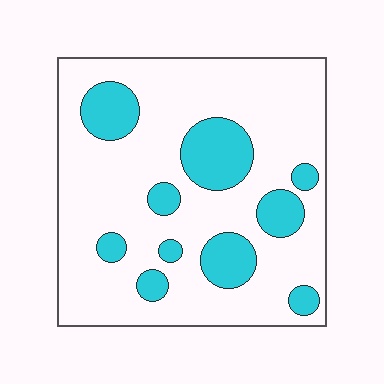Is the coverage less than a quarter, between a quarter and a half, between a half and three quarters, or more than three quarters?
Less than a quarter.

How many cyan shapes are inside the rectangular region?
10.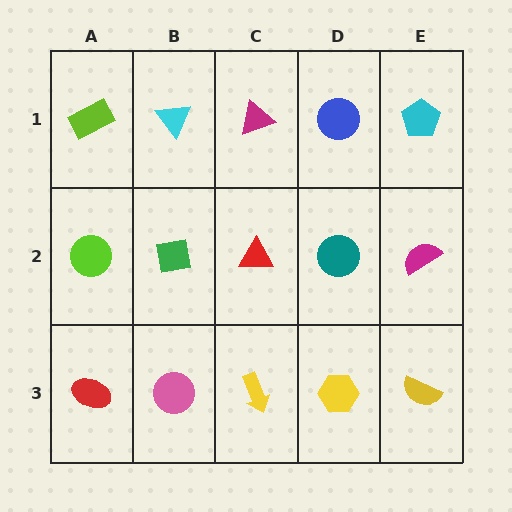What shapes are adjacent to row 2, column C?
A magenta triangle (row 1, column C), a yellow arrow (row 3, column C), a green square (row 2, column B), a teal circle (row 2, column D).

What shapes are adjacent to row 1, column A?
A lime circle (row 2, column A), a cyan triangle (row 1, column B).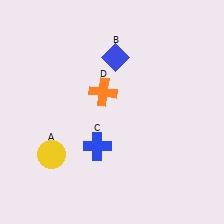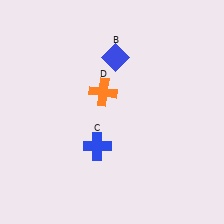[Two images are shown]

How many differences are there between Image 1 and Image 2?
There is 1 difference between the two images.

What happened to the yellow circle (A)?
The yellow circle (A) was removed in Image 2. It was in the bottom-left area of Image 1.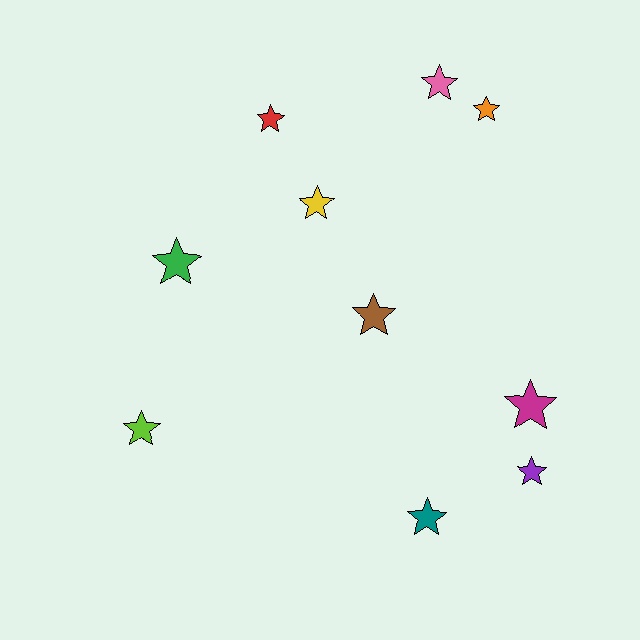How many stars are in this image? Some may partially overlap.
There are 10 stars.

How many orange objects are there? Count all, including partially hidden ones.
There is 1 orange object.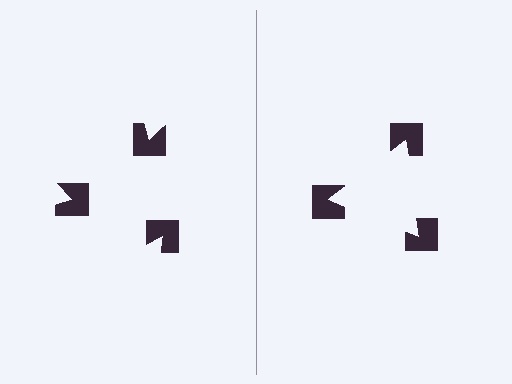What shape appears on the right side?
An illusory triangle.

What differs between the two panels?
The notched squares are positioned identically on both sides; only the wedge orientations differ. On the right they align to a triangle; on the left they are misaligned.